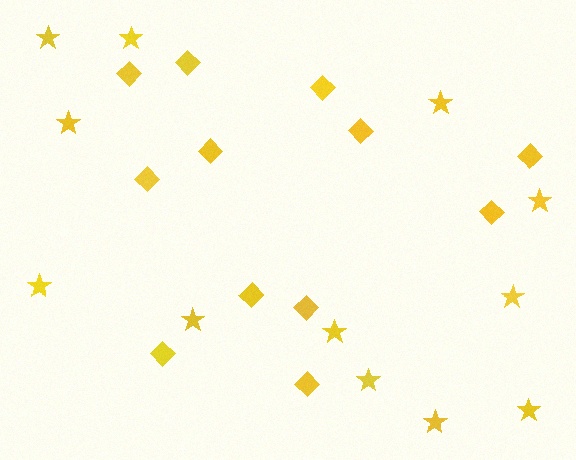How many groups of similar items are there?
There are 2 groups: one group of diamonds (12) and one group of stars (12).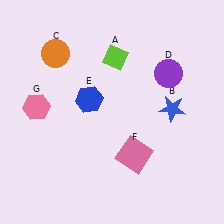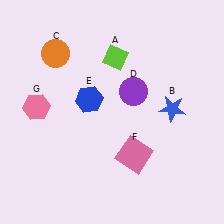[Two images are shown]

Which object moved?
The purple circle (D) moved left.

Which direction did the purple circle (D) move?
The purple circle (D) moved left.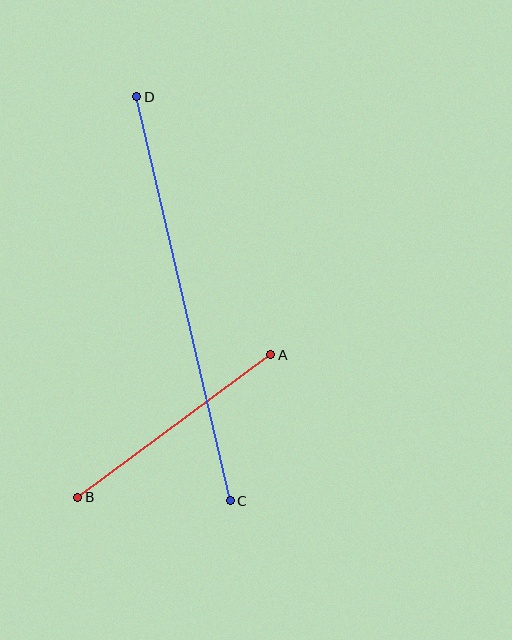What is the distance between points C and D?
The distance is approximately 415 pixels.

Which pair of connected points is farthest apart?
Points C and D are farthest apart.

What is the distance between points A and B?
The distance is approximately 240 pixels.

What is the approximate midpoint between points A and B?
The midpoint is at approximately (174, 426) pixels.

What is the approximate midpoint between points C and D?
The midpoint is at approximately (183, 299) pixels.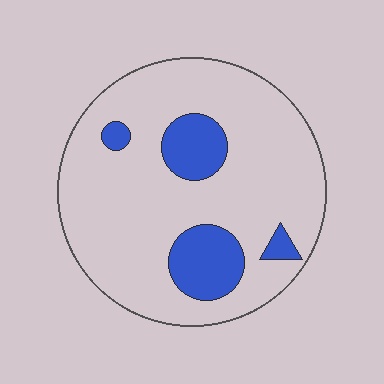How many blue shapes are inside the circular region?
4.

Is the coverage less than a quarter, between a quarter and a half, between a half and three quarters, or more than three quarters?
Less than a quarter.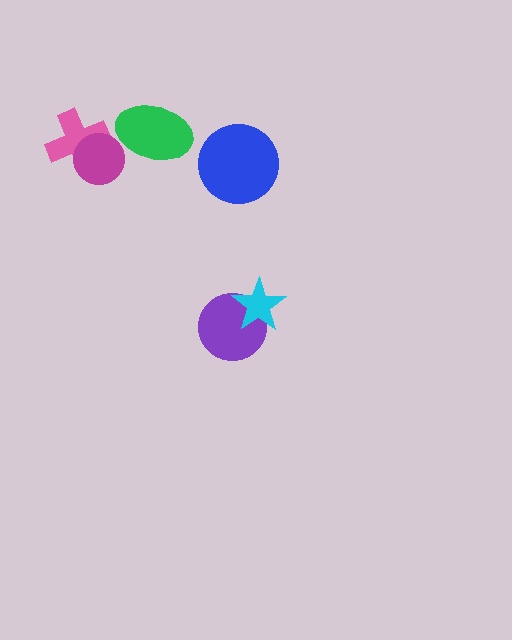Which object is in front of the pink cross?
The magenta circle is in front of the pink cross.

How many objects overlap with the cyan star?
1 object overlaps with the cyan star.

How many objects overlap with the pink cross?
1 object overlaps with the pink cross.